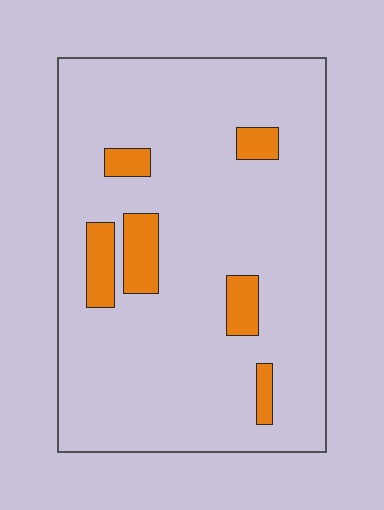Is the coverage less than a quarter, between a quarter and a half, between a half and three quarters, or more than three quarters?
Less than a quarter.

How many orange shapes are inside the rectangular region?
6.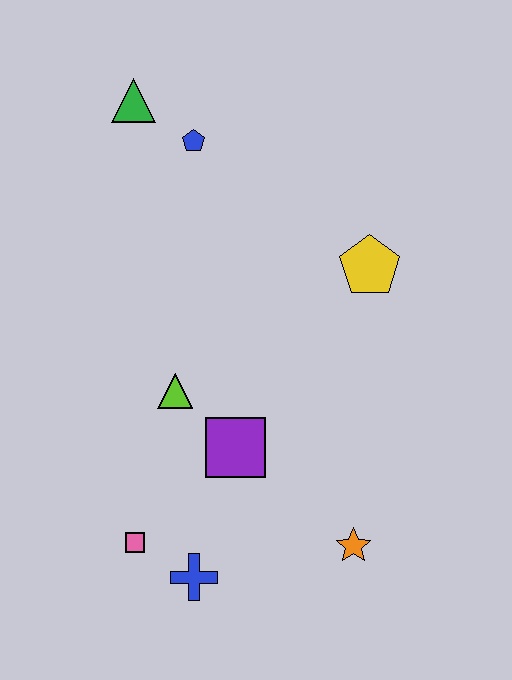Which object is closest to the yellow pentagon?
The blue pentagon is closest to the yellow pentagon.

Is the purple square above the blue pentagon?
No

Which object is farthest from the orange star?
The green triangle is farthest from the orange star.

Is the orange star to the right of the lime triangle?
Yes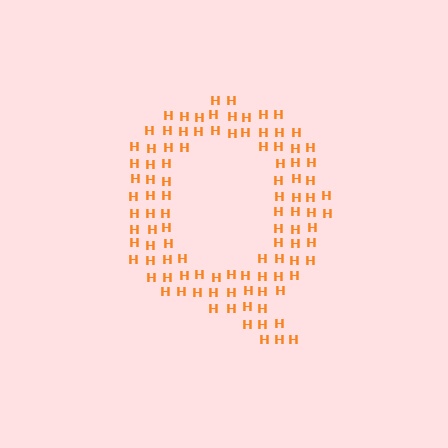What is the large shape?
The large shape is the letter Q.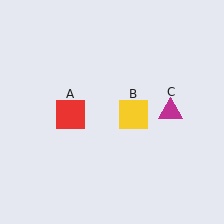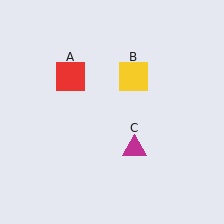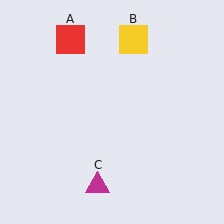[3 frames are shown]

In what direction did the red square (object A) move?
The red square (object A) moved up.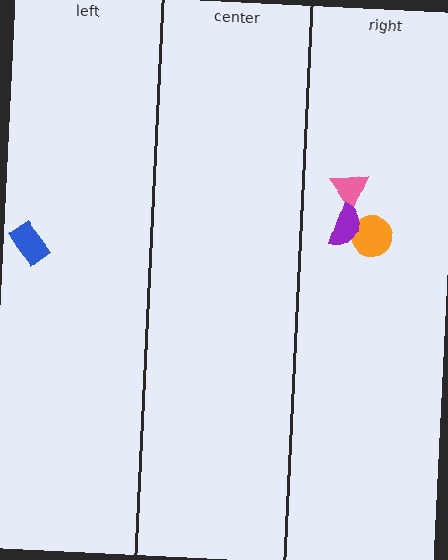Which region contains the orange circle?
The right region.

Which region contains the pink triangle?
The right region.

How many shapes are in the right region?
3.